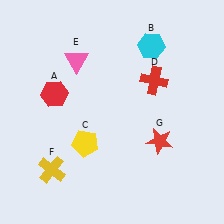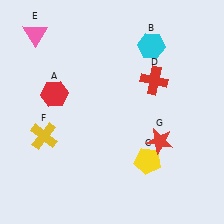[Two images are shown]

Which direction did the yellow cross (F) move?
The yellow cross (F) moved up.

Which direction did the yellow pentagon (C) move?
The yellow pentagon (C) moved right.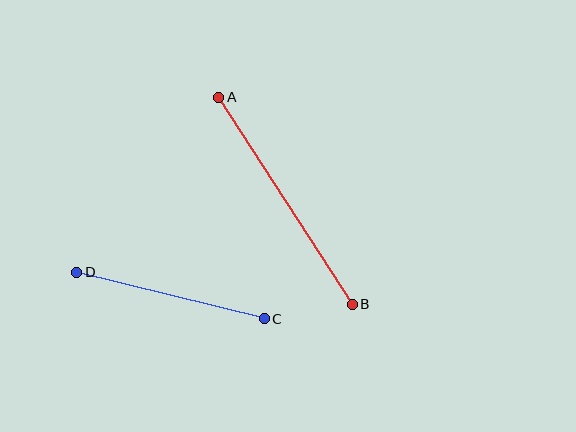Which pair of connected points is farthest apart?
Points A and B are farthest apart.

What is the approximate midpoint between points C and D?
The midpoint is at approximately (170, 295) pixels.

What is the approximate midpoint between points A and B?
The midpoint is at approximately (285, 201) pixels.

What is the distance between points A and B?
The distance is approximately 246 pixels.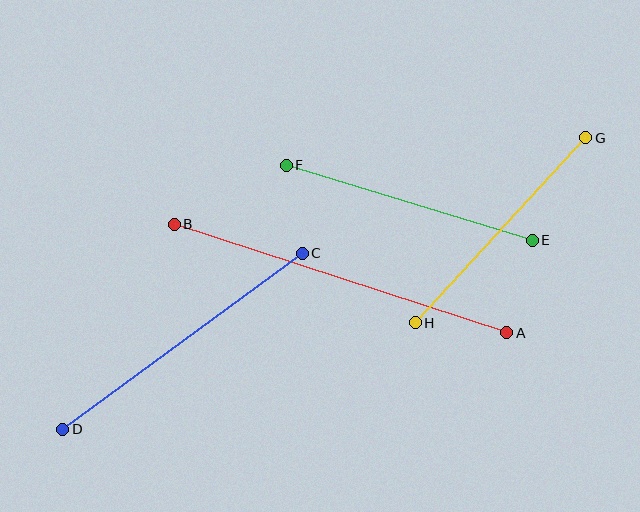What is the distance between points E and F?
The distance is approximately 257 pixels.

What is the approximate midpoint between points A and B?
The midpoint is at approximately (341, 279) pixels.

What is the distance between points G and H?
The distance is approximately 252 pixels.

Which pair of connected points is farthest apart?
Points A and B are farthest apart.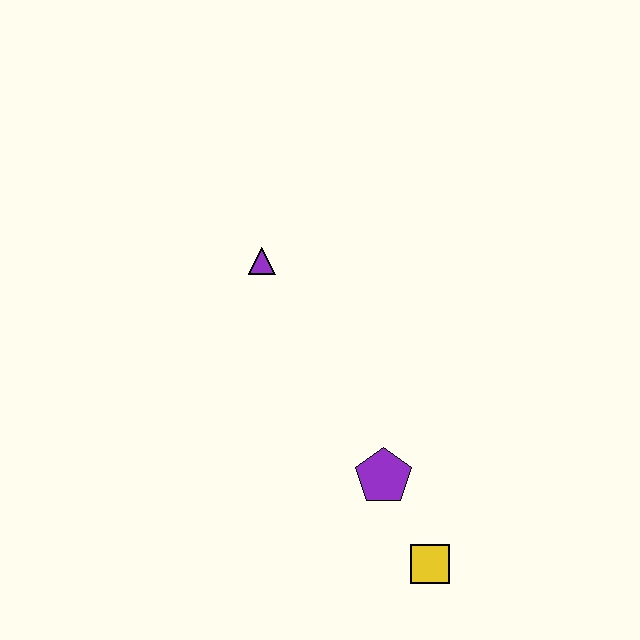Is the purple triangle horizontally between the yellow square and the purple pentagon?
No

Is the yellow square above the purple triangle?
No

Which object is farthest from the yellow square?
The purple triangle is farthest from the yellow square.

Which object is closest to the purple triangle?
The purple pentagon is closest to the purple triangle.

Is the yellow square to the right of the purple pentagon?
Yes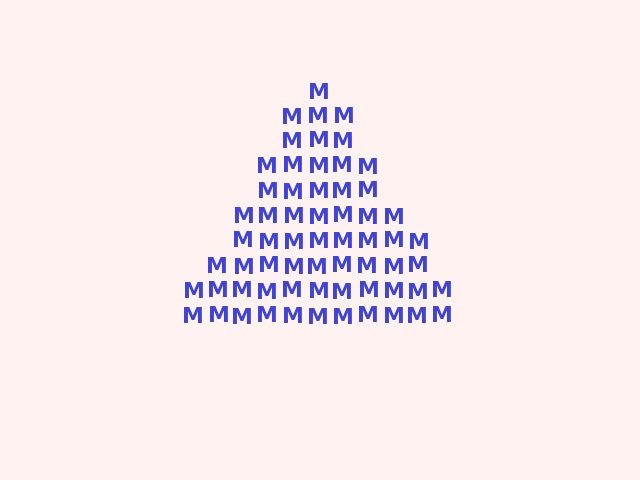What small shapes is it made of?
It is made of small letter M's.